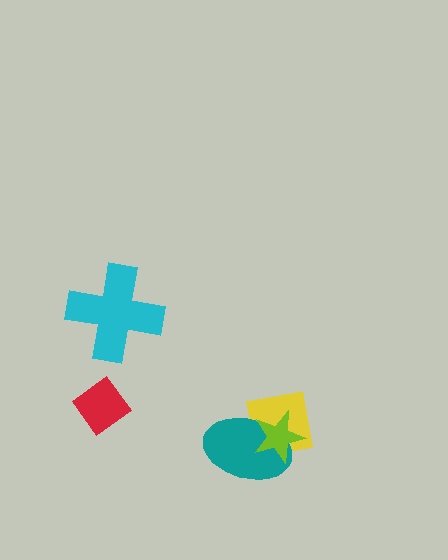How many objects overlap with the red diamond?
0 objects overlap with the red diamond.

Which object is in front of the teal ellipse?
The lime star is in front of the teal ellipse.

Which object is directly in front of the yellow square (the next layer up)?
The teal ellipse is directly in front of the yellow square.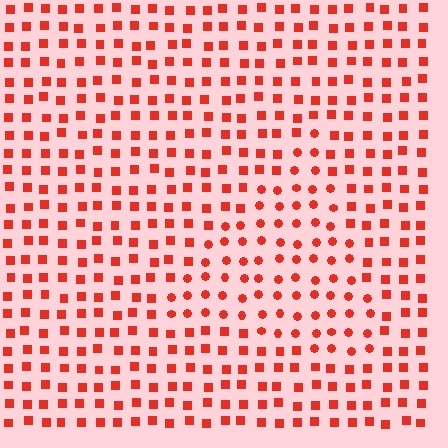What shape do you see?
I see a triangle.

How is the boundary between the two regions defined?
The boundary is defined by a change in element shape: circles inside vs. squares outside. All elements share the same color and spacing.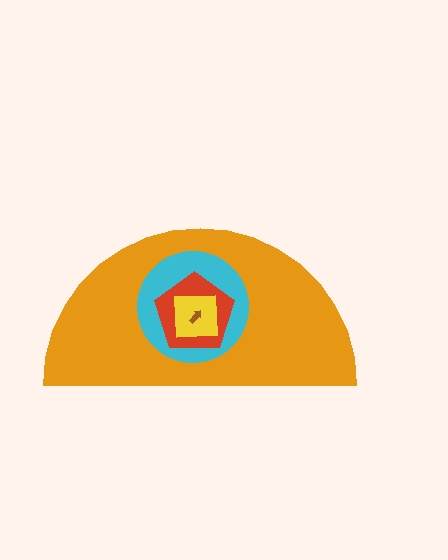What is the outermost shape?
The orange semicircle.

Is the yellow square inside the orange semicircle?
Yes.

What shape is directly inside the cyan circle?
The red pentagon.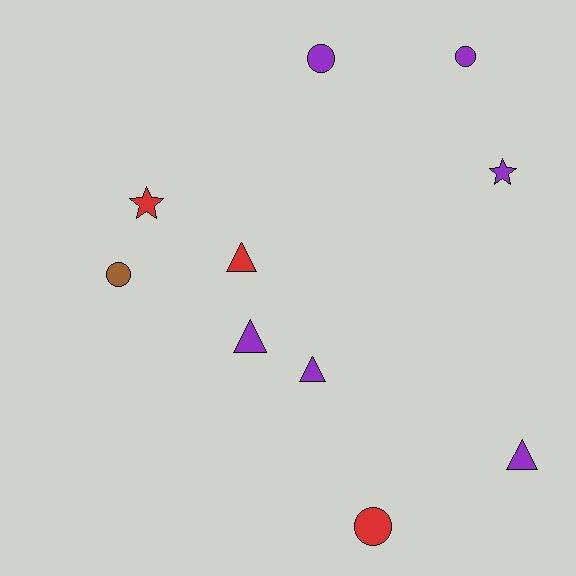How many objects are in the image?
There are 10 objects.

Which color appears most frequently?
Purple, with 6 objects.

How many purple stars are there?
There is 1 purple star.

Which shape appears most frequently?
Circle, with 4 objects.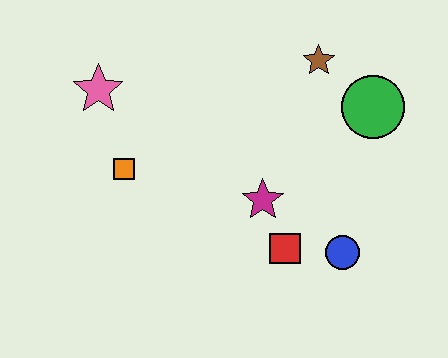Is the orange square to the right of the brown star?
No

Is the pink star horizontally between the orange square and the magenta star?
No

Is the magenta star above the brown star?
No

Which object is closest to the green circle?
The brown star is closest to the green circle.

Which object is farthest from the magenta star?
The pink star is farthest from the magenta star.